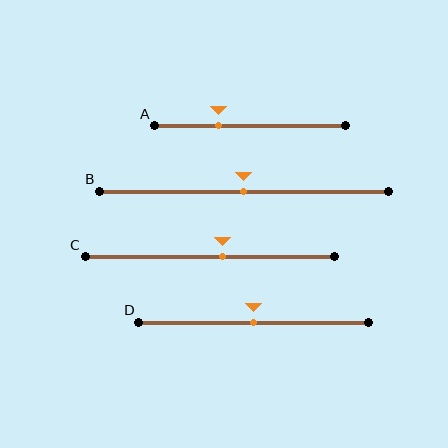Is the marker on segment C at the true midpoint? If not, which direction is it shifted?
No, the marker on segment C is shifted to the right by about 5% of the segment length.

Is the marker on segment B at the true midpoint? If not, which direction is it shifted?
Yes, the marker on segment B is at the true midpoint.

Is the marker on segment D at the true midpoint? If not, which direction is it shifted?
Yes, the marker on segment D is at the true midpoint.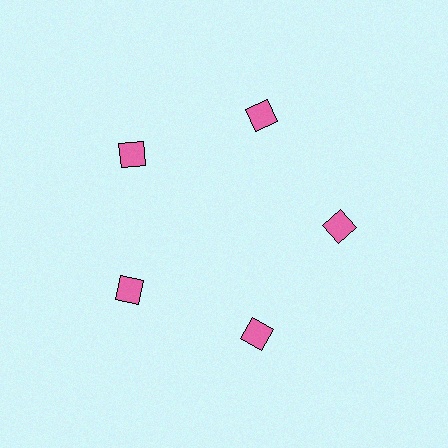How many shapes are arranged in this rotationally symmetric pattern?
There are 5 shapes, arranged in 5 groups of 1.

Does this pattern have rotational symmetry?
Yes, this pattern has 5-fold rotational symmetry. It looks the same after rotating 72 degrees around the center.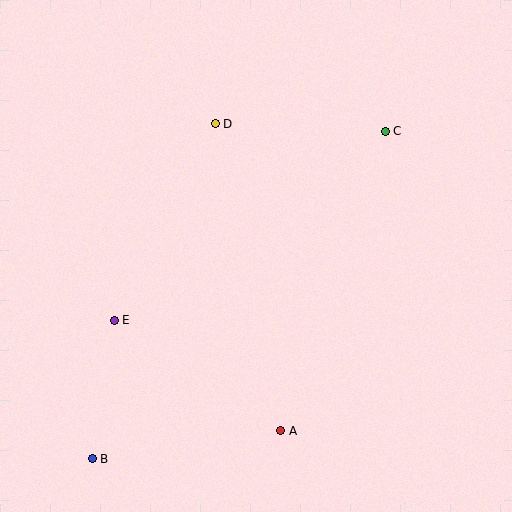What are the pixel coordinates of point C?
Point C is at (385, 131).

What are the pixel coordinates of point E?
Point E is at (114, 320).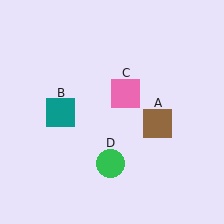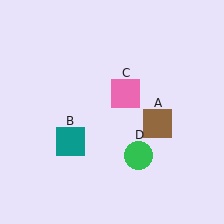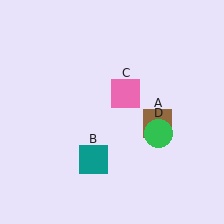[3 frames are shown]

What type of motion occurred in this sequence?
The teal square (object B), green circle (object D) rotated counterclockwise around the center of the scene.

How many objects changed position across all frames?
2 objects changed position: teal square (object B), green circle (object D).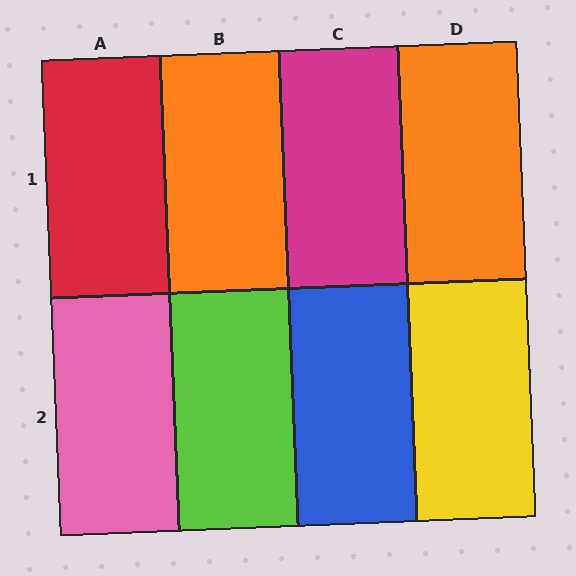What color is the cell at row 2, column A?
Pink.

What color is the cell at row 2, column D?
Yellow.